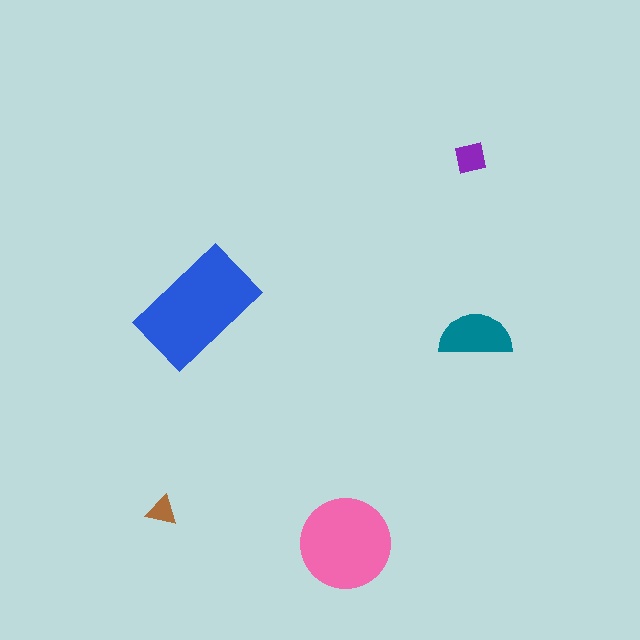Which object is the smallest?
The brown triangle.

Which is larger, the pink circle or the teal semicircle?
The pink circle.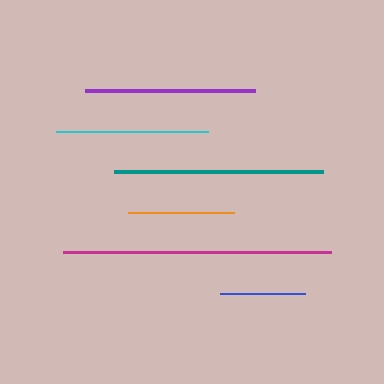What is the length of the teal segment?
The teal segment is approximately 209 pixels long.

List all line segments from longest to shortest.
From longest to shortest: magenta, teal, purple, cyan, orange, blue.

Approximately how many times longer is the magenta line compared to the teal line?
The magenta line is approximately 1.3 times the length of the teal line.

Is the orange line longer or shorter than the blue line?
The orange line is longer than the blue line.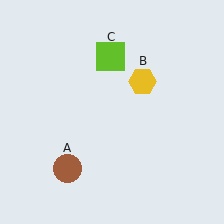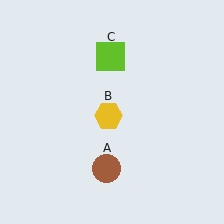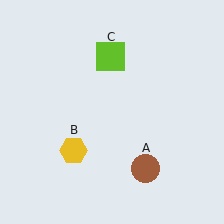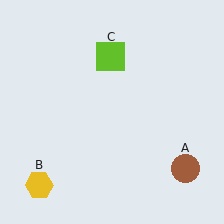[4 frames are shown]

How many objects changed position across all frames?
2 objects changed position: brown circle (object A), yellow hexagon (object B).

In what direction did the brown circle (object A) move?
The brown circle (object A) moved right.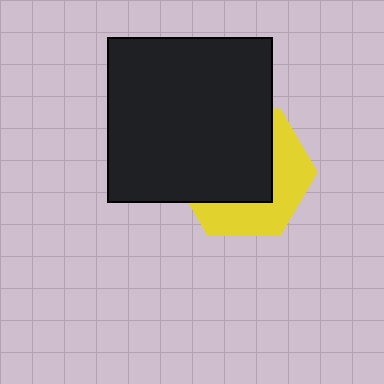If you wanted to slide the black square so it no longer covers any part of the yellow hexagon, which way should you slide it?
Slide it toward the upper-left — that is the most direct way to separate the two shapes.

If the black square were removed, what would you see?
You would see the complete yellow hexagon.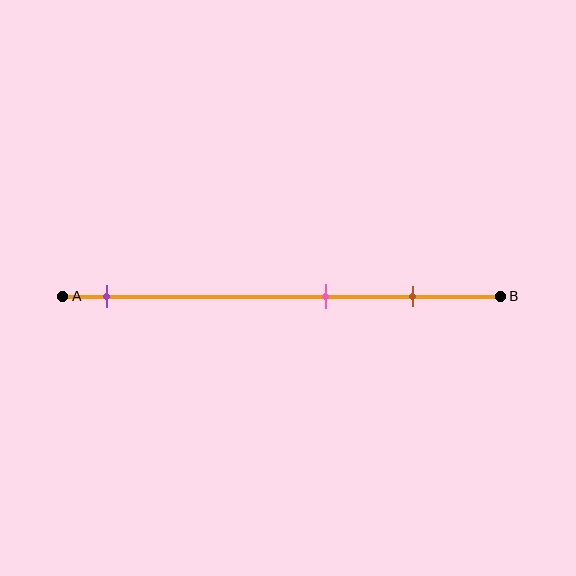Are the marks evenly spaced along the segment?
No, the marks are not evenly spaced.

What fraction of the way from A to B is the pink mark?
The pink mark is approximately 60% (0.6) of the way from A to B.